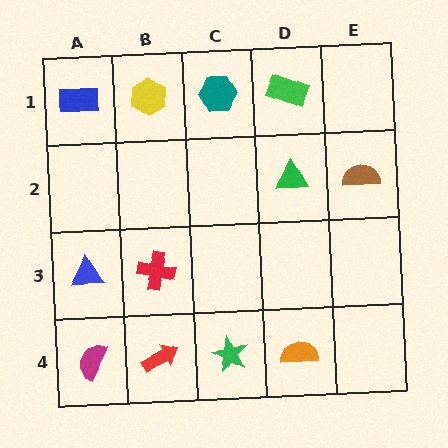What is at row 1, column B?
A yellow hexagon.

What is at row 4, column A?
A magenta semicircle.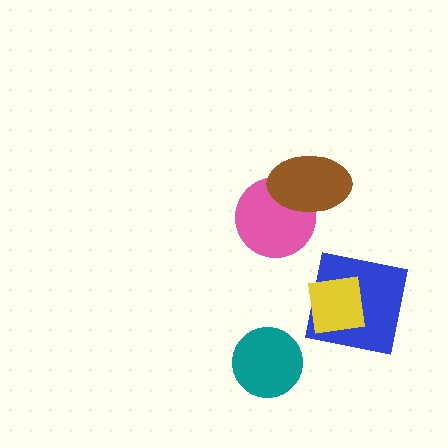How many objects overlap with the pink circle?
1 object overlaps with the pink circle.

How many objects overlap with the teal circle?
0 objects overlap with the teal circle.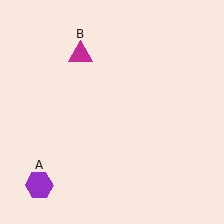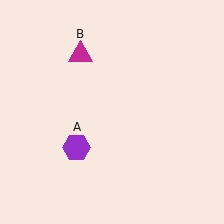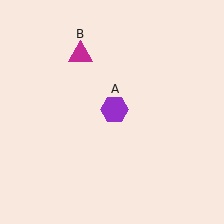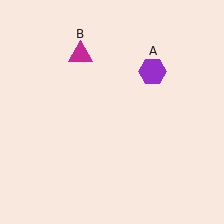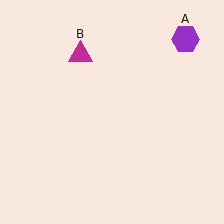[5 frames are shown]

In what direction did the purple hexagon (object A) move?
The purple hexagon (object A) moved up and to the right.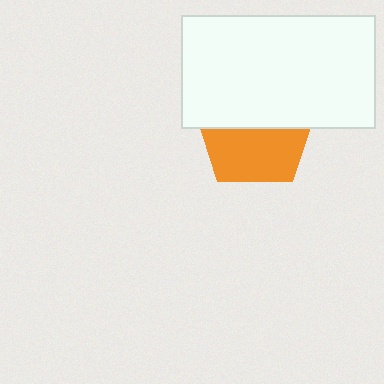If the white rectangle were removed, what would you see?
You would see the complete orange pentagon.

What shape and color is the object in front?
The object in front is a white rectangle.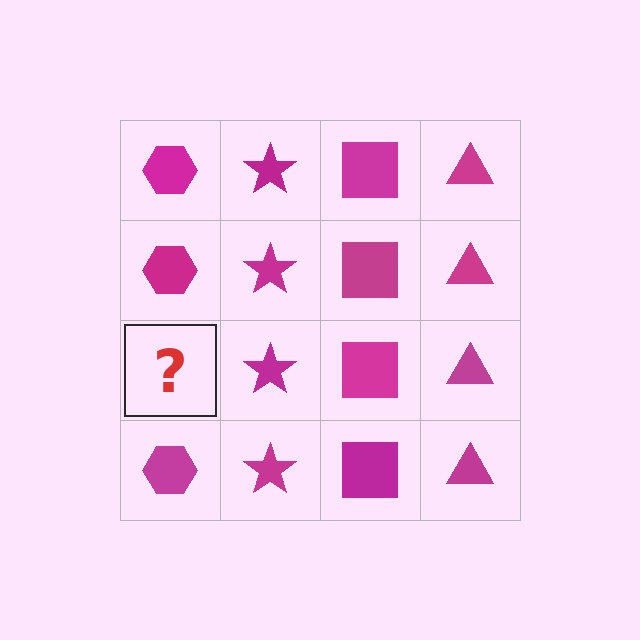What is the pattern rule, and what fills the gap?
The rule is that each column has a consistent shape. The gap should be filled with a magenta hexagon.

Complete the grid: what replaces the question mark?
The question mark should be replaced with a magenta hexagon.